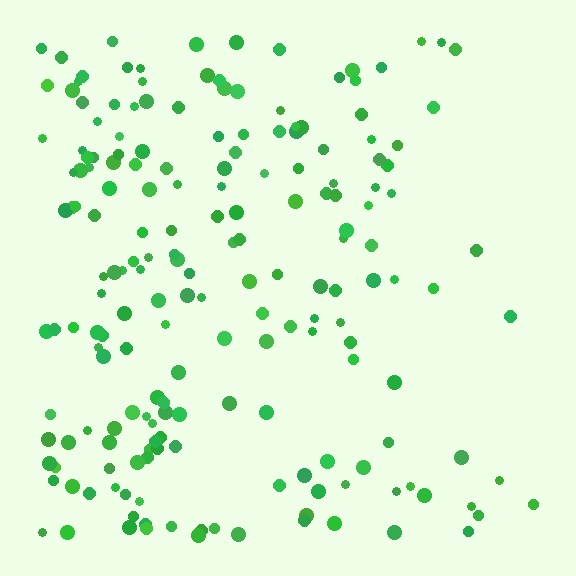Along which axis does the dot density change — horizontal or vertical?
Horizontal.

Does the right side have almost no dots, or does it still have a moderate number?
Still a moderate number, just noticeably fewer than the left.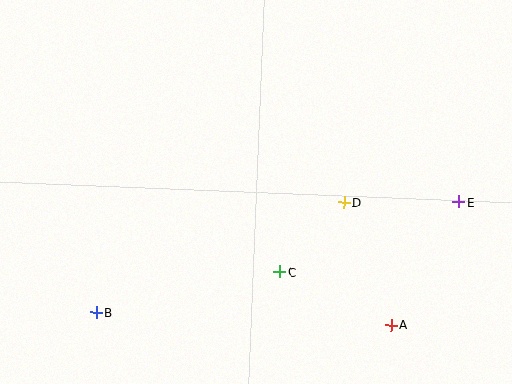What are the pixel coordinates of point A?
Point A is at (391, 325).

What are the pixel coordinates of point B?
Point B is at (96, 312).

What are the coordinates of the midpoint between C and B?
The midpoint between C and B is at (188, 292).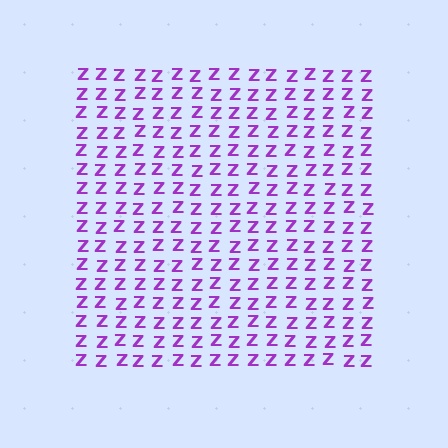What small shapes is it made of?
It is made of small letter Z's.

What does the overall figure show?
The overall figure shows a square.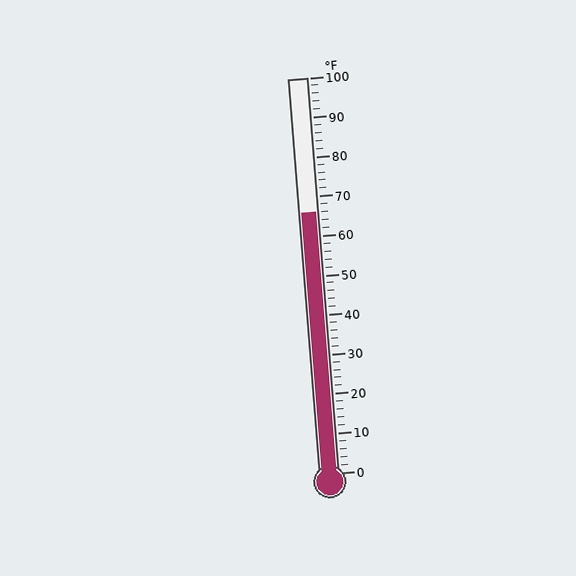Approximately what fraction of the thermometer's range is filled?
The thermometer is filled to approximately 65% of its range.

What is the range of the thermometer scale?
The thermometer scale ranges from 0°F to 100°F.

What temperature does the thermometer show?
The thermometer shows approximately 66°F.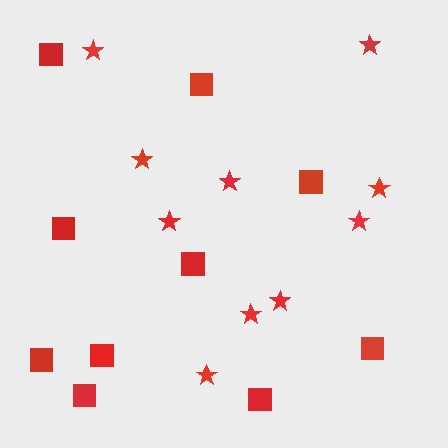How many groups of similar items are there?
There are 2 groups: one group of squares (10) and one group of stars (10).